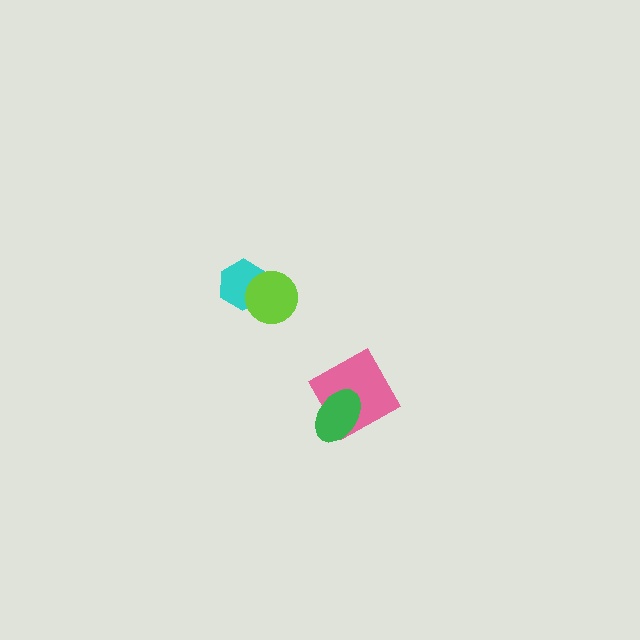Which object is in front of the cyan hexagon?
The lime circle is in front of the cyan hexagon.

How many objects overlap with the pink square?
1 object overlaps with the pink square.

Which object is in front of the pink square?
The green ellipse is in front of the pink square.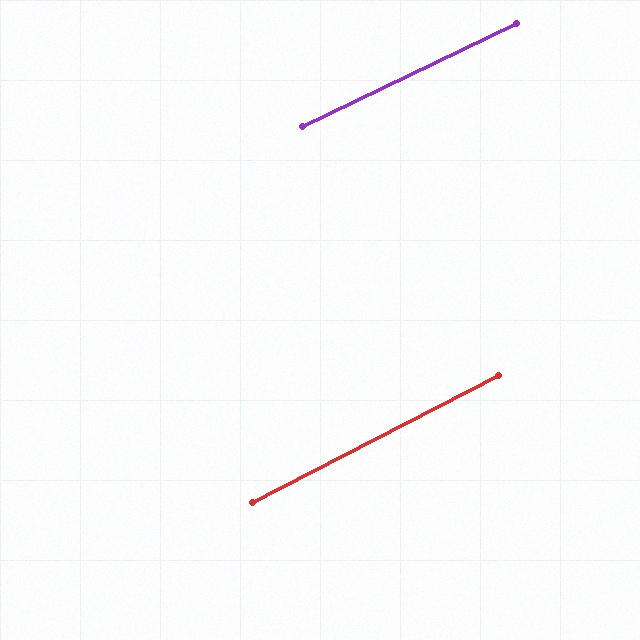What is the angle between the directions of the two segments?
Approximately 2 degrees.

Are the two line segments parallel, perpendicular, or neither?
Parallel — their directions differ by only 1.5°.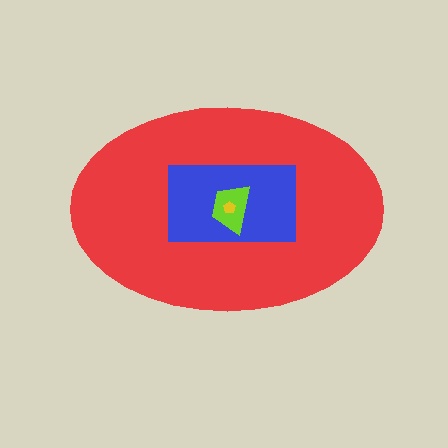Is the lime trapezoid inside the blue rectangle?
Yes.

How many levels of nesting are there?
4.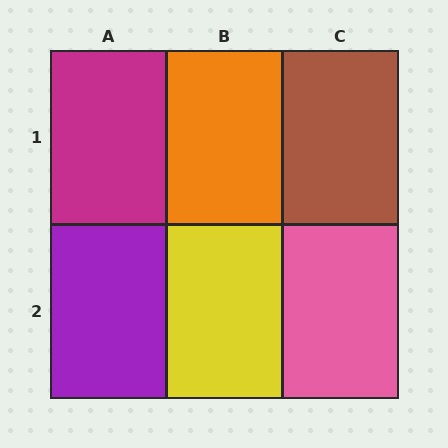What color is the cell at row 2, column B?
Yellow.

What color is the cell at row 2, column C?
Pink.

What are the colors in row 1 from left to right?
Magenta, orange, brown.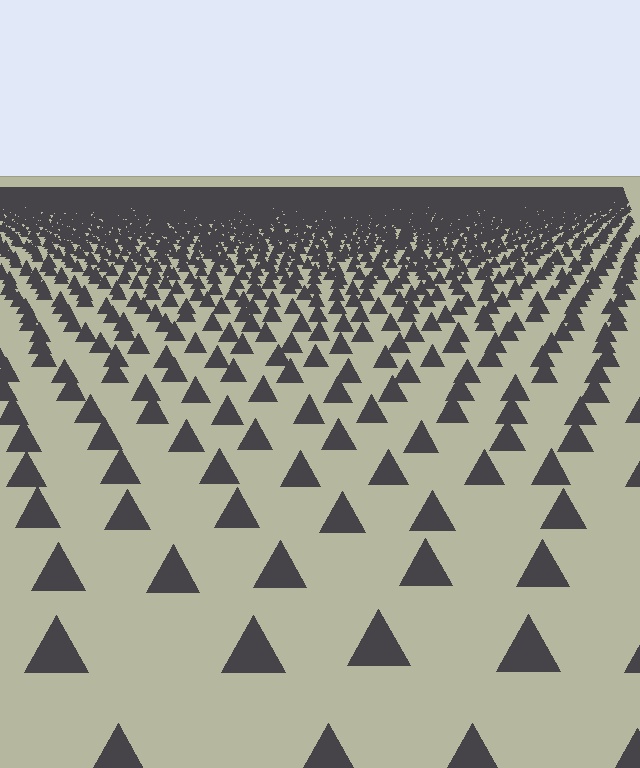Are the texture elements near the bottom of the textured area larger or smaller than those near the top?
Larger. Near the bottom, elements are closer to the viewer and appear at a bigger on-screen size.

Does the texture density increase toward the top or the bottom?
Density increases toward the top.